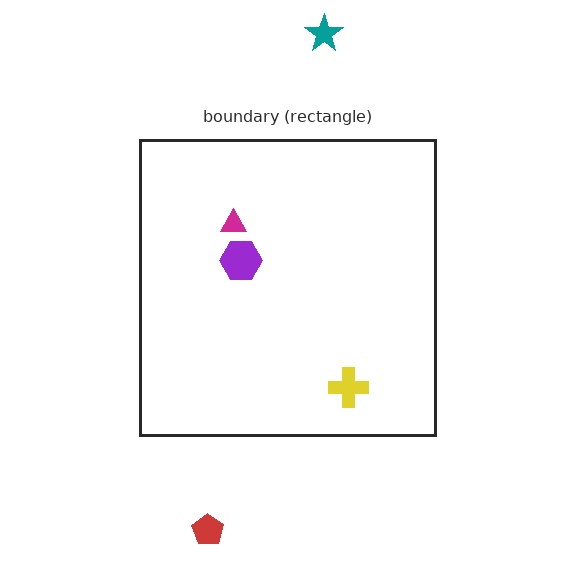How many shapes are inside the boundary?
3 inside, 2 outside.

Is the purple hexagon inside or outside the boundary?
Inside.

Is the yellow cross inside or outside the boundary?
Inside.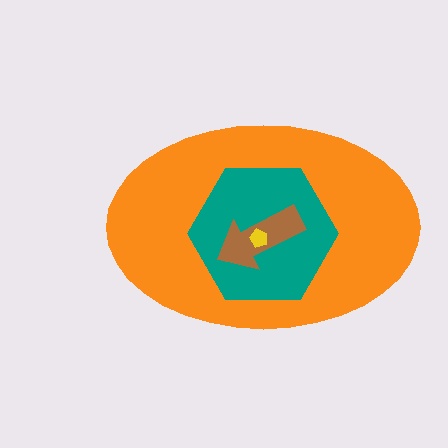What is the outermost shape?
The orange ellipse.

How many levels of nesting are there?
4.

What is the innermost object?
The yellow pentagon.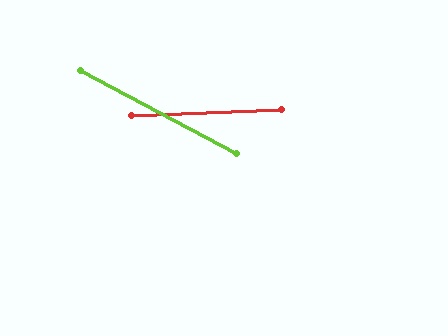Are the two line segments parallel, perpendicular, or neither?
Neither parallel nor perpendicular — they differ by about 30°.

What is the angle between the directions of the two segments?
Approximately 30 degrees.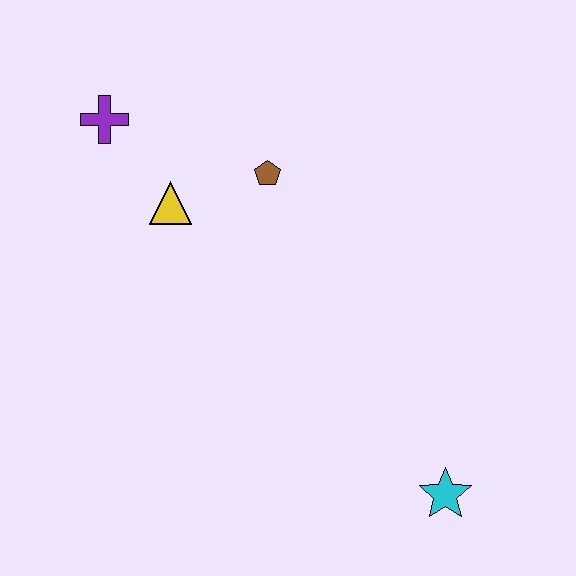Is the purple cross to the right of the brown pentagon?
No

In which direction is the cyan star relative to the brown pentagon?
The cyan star is below the brown pentagon.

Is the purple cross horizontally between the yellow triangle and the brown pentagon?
No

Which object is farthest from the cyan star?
The purple cross is farthest from the cyan star.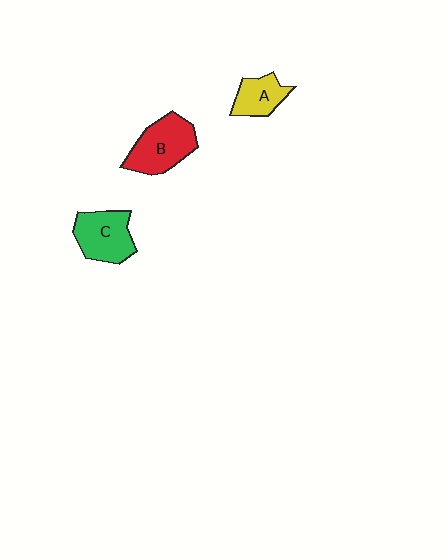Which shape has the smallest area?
Shape A (yellow).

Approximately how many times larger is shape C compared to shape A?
Approximately 1.5 times.